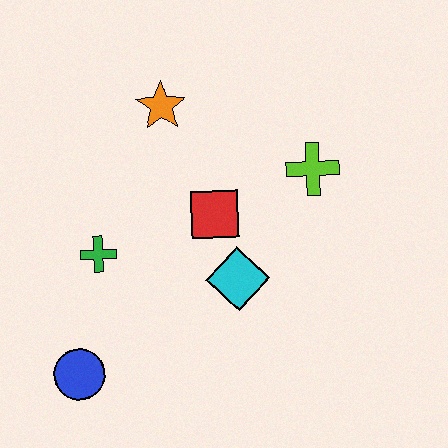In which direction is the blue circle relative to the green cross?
The blue circle is below the green cross.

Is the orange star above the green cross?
Yes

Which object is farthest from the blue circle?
The lime cross is farthest from the blue circle.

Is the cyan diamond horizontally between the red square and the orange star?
No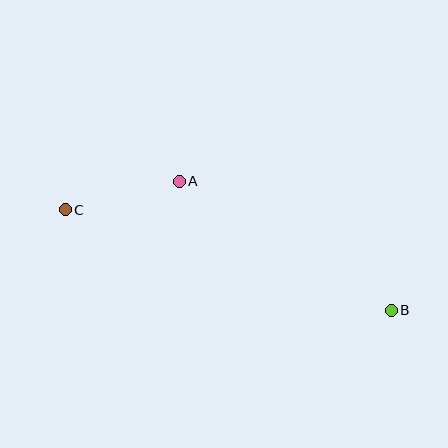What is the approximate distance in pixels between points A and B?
The distance between A and B is approximately 248 pixels.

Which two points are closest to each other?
Points A and C are closest to each other.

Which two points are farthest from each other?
Points B and C are farthest from each other.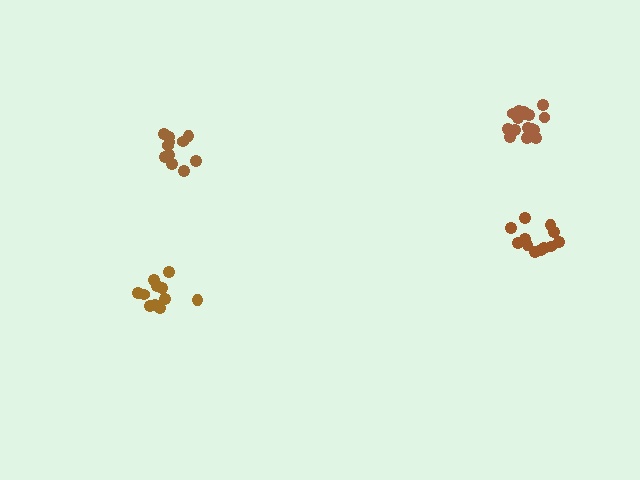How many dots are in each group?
Group 1: 17 dots, Group 2: 12 dots, Group 3: 11 dots, Group 4: 11 dots (51 total).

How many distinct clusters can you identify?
There are 4 distinct clusters.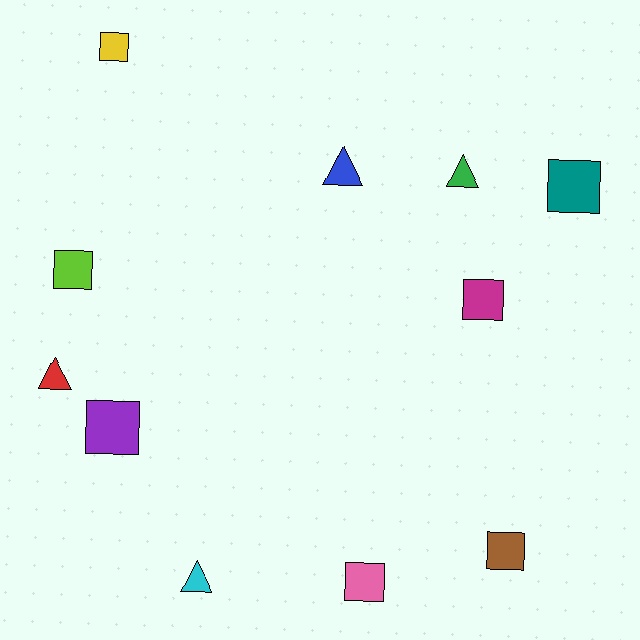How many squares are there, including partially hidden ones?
There are 7 squares.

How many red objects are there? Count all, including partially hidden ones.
There is 1 red object.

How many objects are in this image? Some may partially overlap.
There are 11 objects.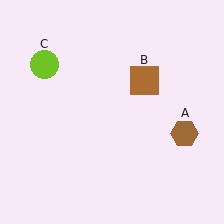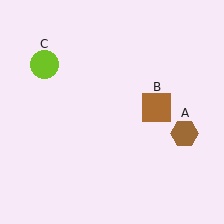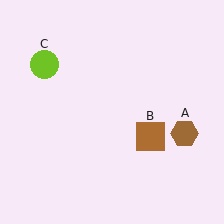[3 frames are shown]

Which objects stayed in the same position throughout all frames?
Brown hexagon (object A) and lime circle (object C) remained stationary.